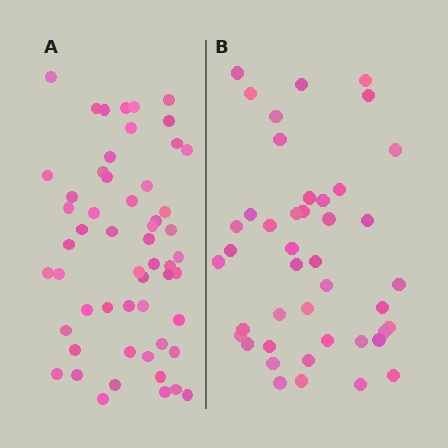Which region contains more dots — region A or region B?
Region A (the left region) has more dots.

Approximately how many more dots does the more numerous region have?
Region A has roughly 12 or so more dots than region B.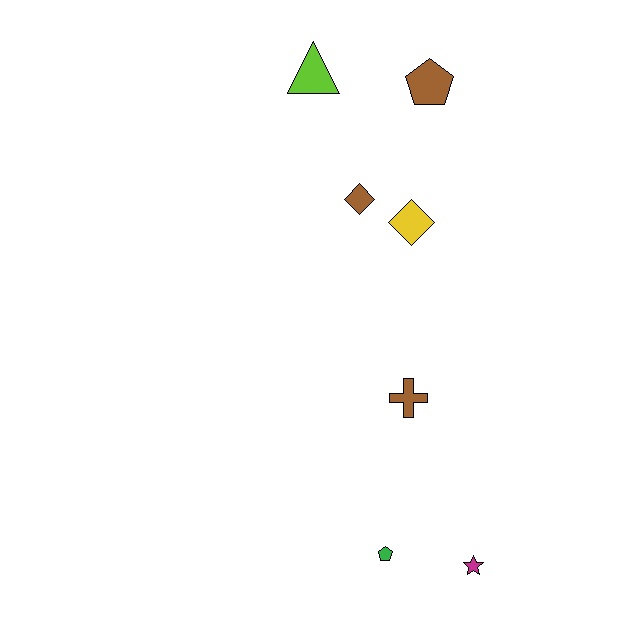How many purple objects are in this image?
There are no purple objects.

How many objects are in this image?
There are 7 objects.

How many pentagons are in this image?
There are 2 pentagons.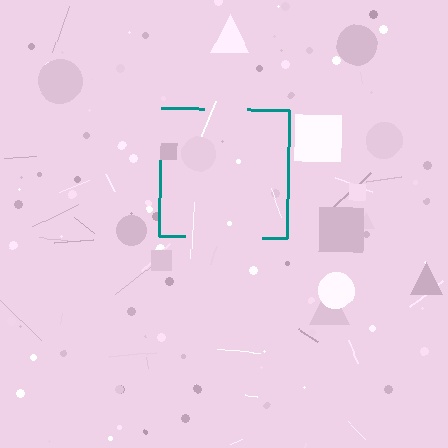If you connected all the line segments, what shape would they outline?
They would outline a square.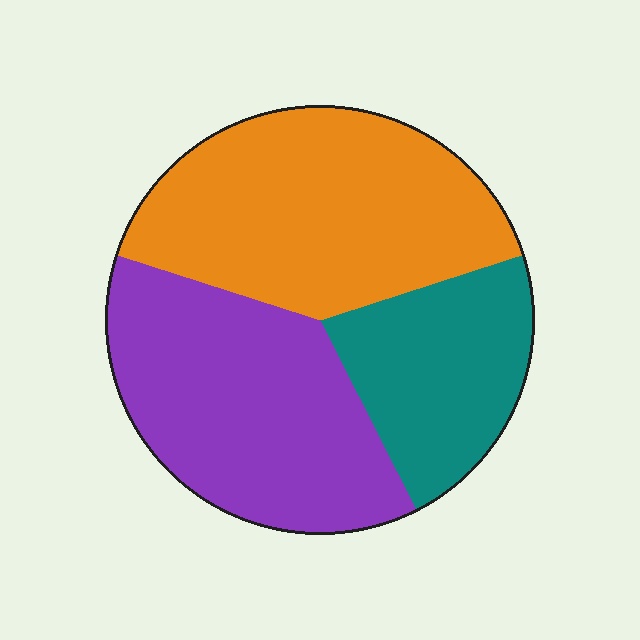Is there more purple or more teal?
Purple.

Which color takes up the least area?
Teal, at roughly 20%.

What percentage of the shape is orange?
Orange covers around 40% of the shape.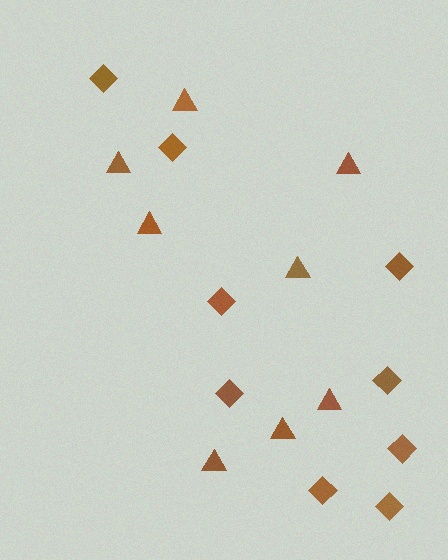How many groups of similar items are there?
There are 2 groups: one group of diamonds (9) and one group of triangles (8).